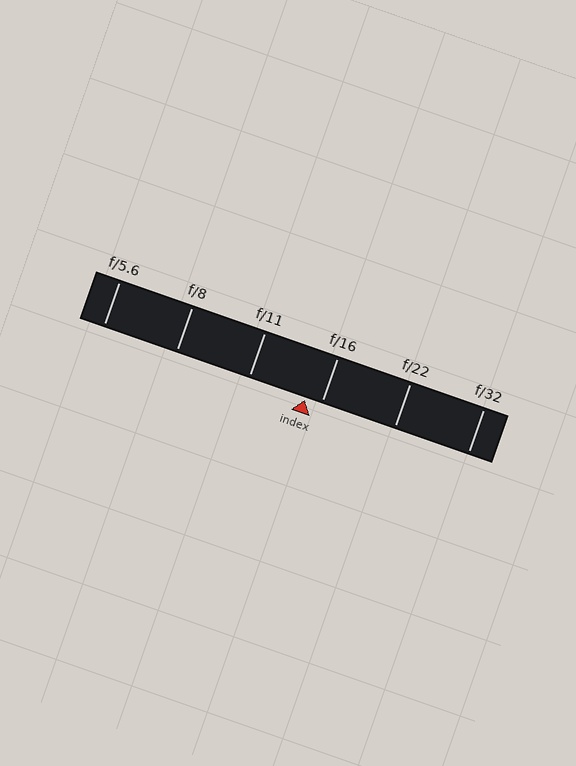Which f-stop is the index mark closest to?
The index mark is closest to f/16.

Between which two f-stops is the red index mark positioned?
The index mark is between f/11 and f/16.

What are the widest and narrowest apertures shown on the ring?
The widest aperture shown is f/5.6 and the narrowest is f/32.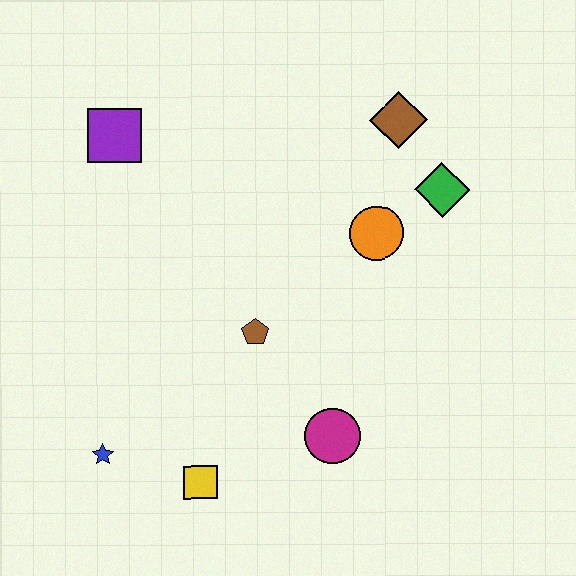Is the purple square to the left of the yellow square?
Yes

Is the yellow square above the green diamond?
No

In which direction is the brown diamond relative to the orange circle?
The brown diamond is above the orange circle.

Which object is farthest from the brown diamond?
The blue star is farthest from the brown diamond.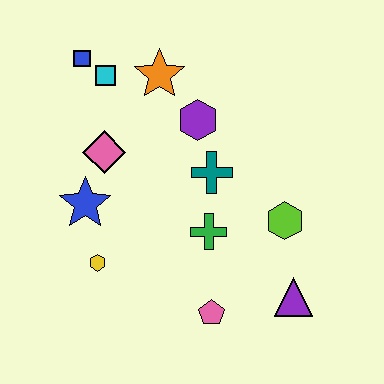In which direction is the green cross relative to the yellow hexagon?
The green cross is to the right of the yellow hexagon.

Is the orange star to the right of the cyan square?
Yes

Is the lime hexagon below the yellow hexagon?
No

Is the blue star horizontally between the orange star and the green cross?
No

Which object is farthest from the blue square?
The purple triangle is farthest from the blue square.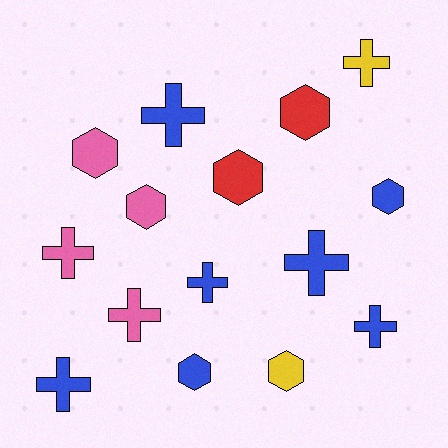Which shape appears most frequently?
Cross, with 8 objects.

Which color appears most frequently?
Blue, with 7 objects.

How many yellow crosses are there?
There is 1 yellow cross.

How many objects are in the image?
There are 15 objects.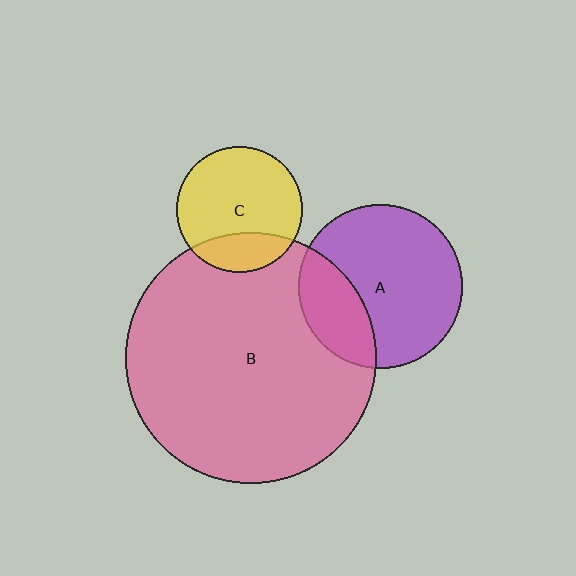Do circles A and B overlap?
Yes.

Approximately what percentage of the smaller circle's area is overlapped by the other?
Approximately 30%.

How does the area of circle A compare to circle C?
Approximately 1.7 times.